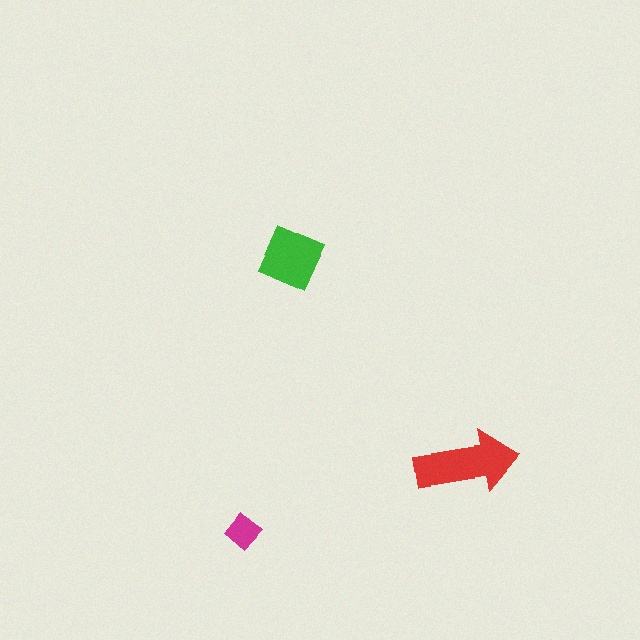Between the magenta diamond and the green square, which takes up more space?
The green square.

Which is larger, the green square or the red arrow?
The red arrow.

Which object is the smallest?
The magenta diamond.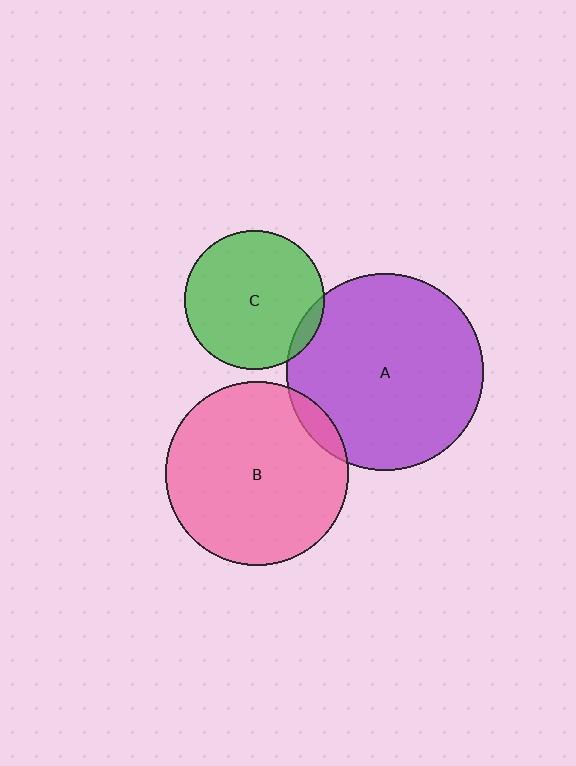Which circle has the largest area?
Circle A (purple).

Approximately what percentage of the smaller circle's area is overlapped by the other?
Approximately 5%.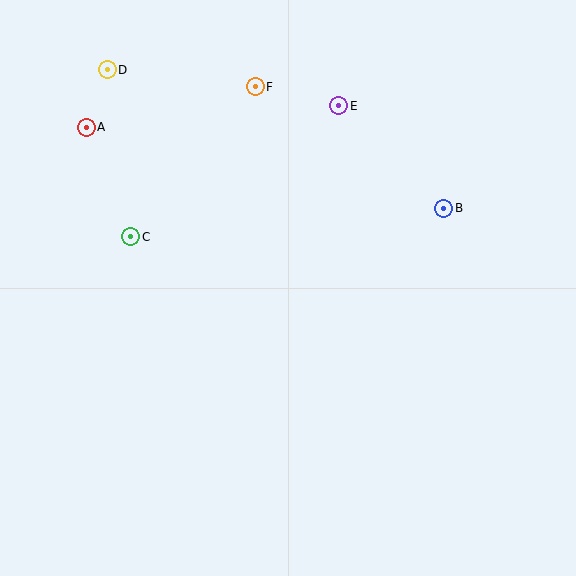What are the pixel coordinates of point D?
Point D is at (107, 70).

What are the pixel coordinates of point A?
Point A is at (86, 127).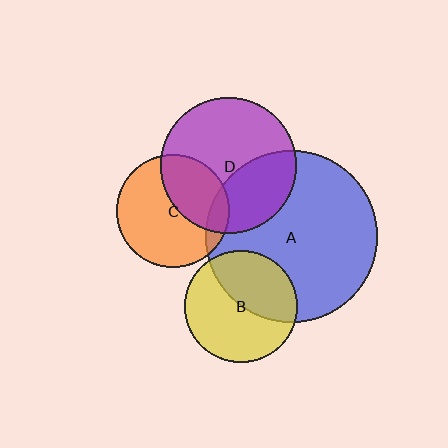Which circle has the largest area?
Circle A (blue).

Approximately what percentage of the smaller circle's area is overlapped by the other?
Approximately 45%.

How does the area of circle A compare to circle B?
Approximately 2.3 times.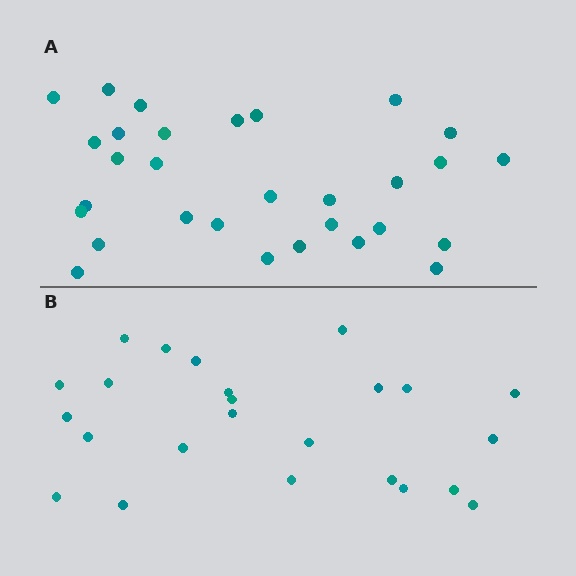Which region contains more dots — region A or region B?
Region A (the top region) has more dots.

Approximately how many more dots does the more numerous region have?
Region A has about 6 more dots than region B.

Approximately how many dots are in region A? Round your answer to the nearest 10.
About 30 dots.